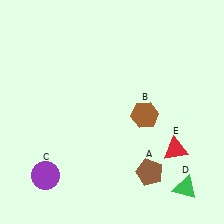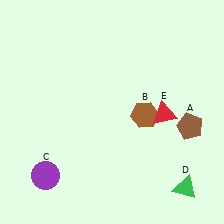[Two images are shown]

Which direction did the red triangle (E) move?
The red triangle (E) moved up.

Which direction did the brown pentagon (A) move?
The brown pentagon (A) moved up.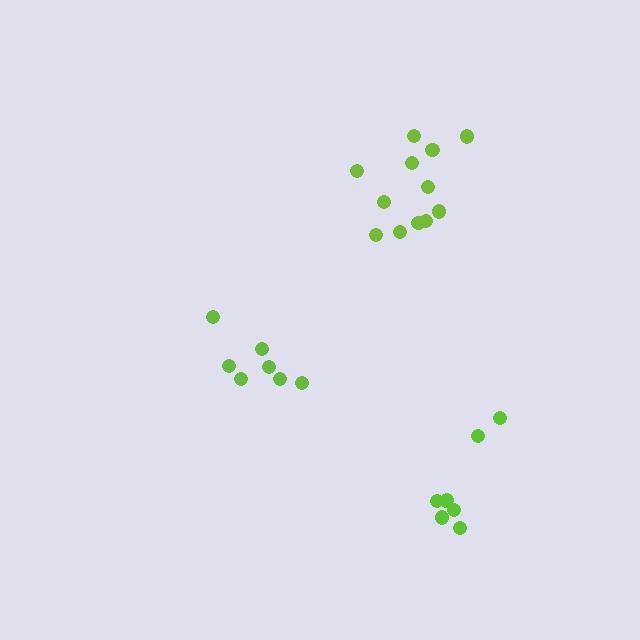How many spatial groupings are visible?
There are 3 spatial groupings.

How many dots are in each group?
Group 1: 7 dots, Group 2: 8 dots, Group 3: 12 dots (27 total).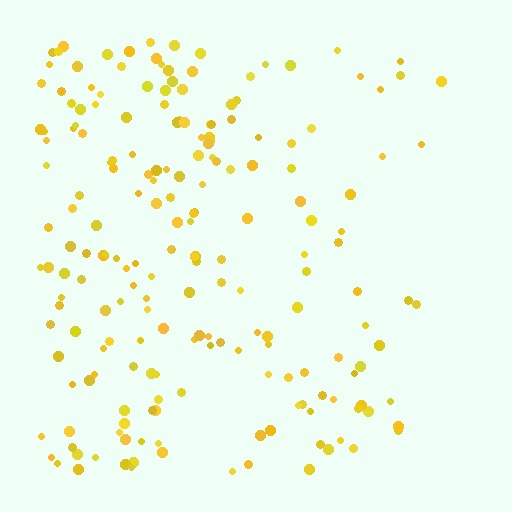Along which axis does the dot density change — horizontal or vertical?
Horizontal.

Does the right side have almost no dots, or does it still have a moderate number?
Still a moderate number, just noticeably fewer than the left.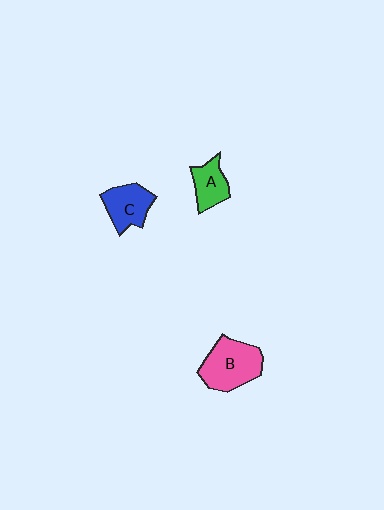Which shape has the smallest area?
Shape A (green).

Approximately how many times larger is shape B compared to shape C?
Approximately 1.4 times.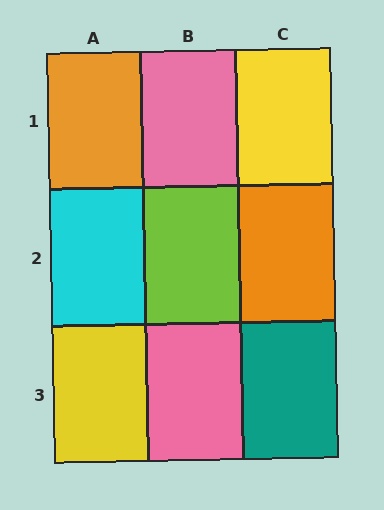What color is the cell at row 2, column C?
Orange.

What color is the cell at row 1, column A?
Orange.